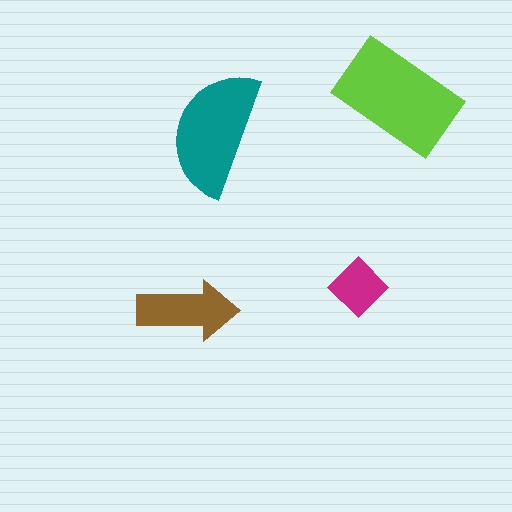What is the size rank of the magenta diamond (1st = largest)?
4th.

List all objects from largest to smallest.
The lime rectangle, the teal semicircle, the brown arrow, the magenta diamond.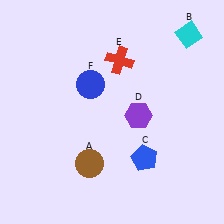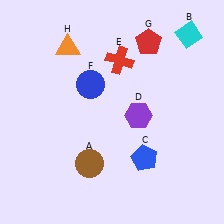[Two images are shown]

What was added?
A red pentagon (G), an orange triangle (H) were added in Image 2.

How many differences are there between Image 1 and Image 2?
There are 2 differences between the two images.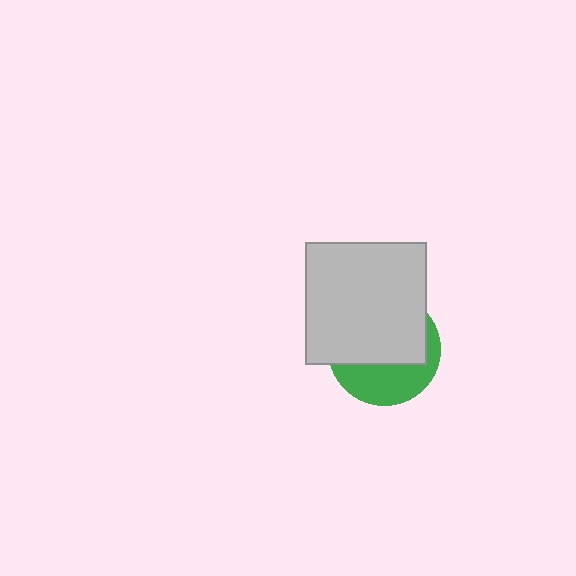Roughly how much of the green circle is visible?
A small part of it is visible (roughly 38%).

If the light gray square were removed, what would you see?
You would see the complete green circle.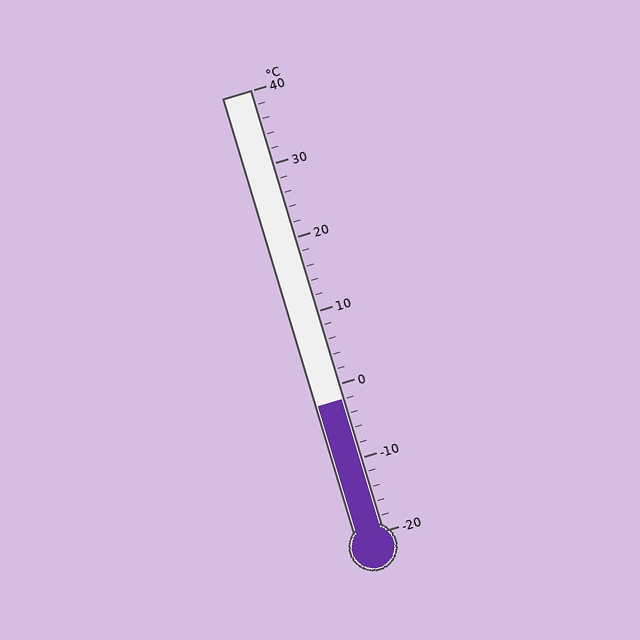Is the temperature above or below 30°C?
The temperature is below 30°C.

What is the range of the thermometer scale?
The thermometer scale ranges from -20°C to 40°C.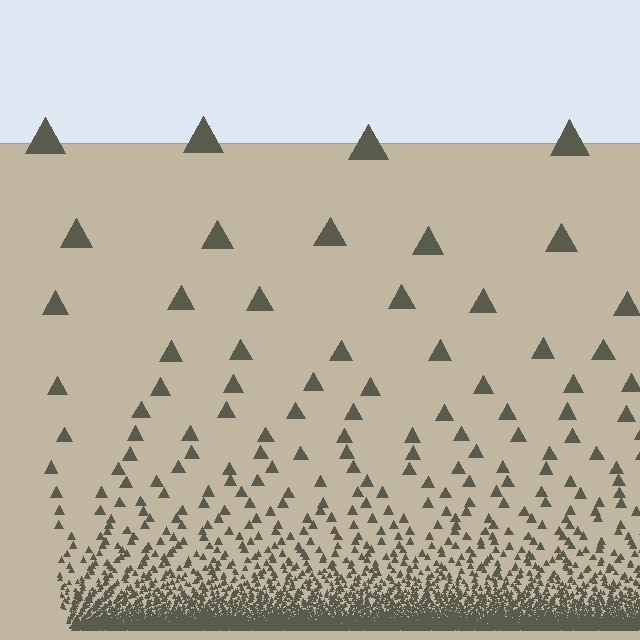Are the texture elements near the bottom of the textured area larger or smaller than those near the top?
Smaller. The gradient is inverted — elements near the bottom are smaller and denser.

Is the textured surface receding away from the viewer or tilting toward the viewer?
The surface appears to tilt toward the viewer. Texture elements get larger and sparser toward the top.